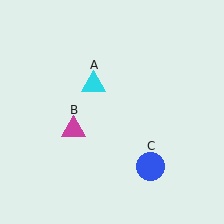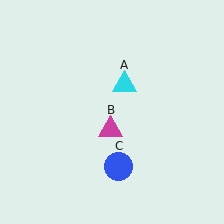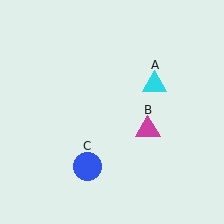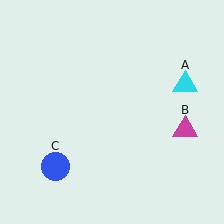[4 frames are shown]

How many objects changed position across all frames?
3 objects changed position: cyan triangle (object A), magenta triangle (object B), blue circle (object C).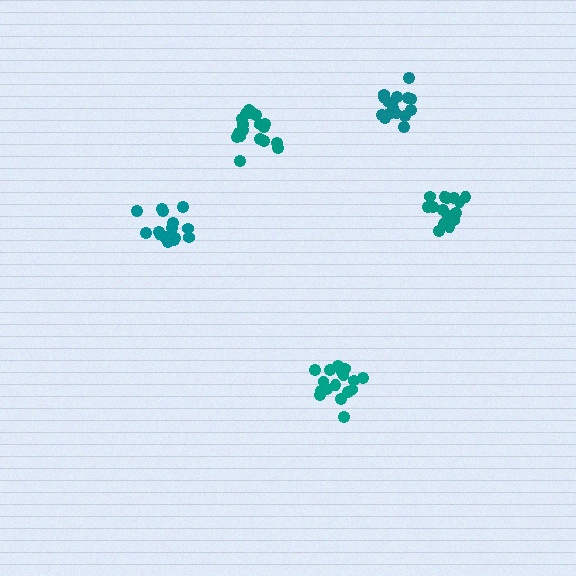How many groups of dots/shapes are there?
There are 5 groups.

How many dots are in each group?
Group 1: 15 dots, Group 2: 16 dots, Group 3: 18 dots, Group 4: 17 dots, Group 5: 16 dots (82 total).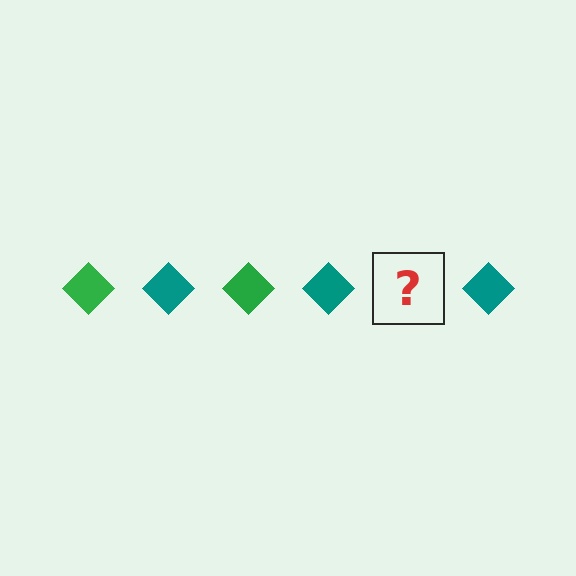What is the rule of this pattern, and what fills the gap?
The rule is that the pattern cycles through green, teal diamonds. The gap should be filled with a green diamond.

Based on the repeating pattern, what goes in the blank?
The blank should be a green diamond.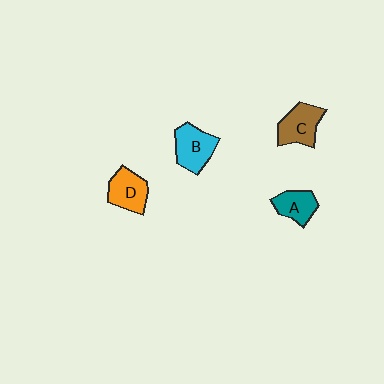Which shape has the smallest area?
Shape A (teal).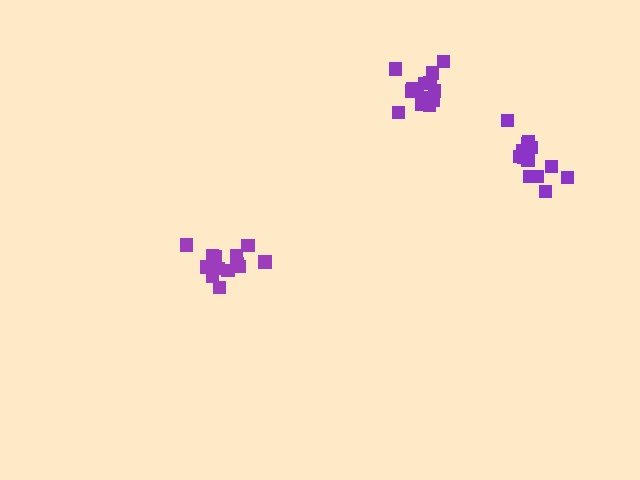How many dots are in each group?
Group 1: 14 dots, Group 2: 15 dots, Group 3: 13 dots (42 total).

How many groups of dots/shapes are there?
There are 3 groups.